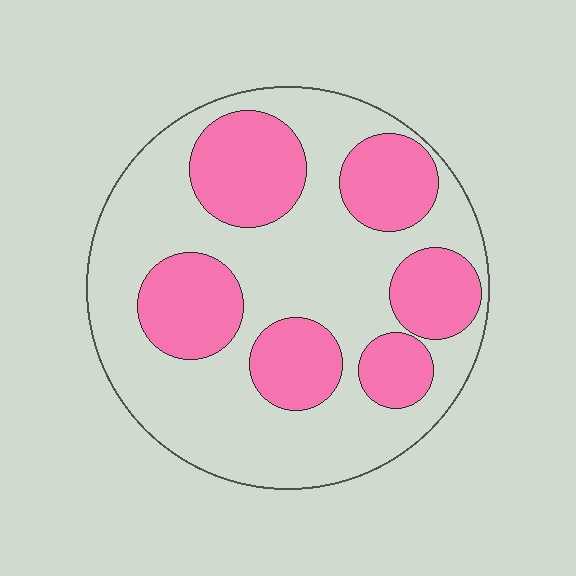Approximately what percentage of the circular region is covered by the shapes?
Approximately 35%.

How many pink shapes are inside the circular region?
6.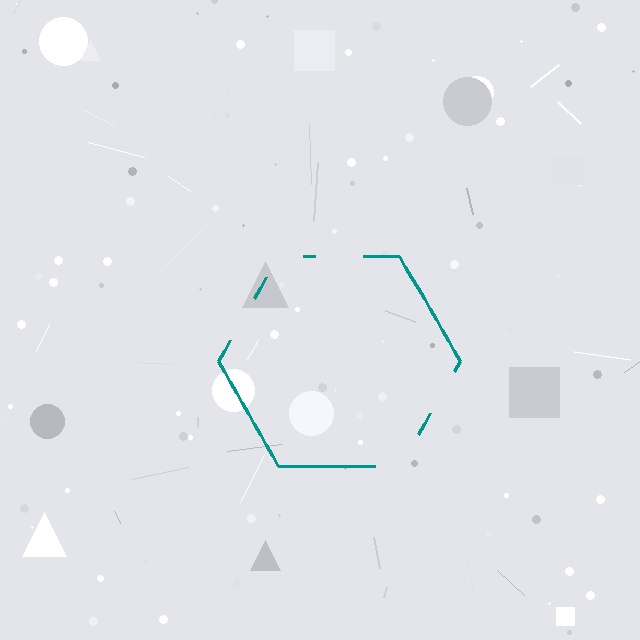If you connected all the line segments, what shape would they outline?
They would outline a hexagon.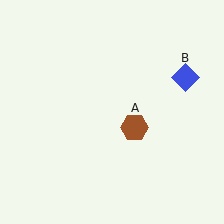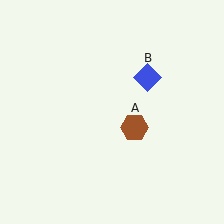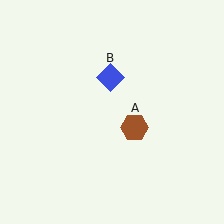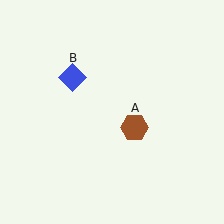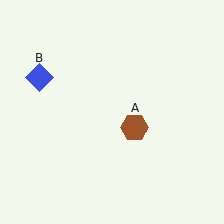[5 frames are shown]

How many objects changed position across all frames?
1 object changed position: blue diamond (object B).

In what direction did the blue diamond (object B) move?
The blue diamond (object B) moved left.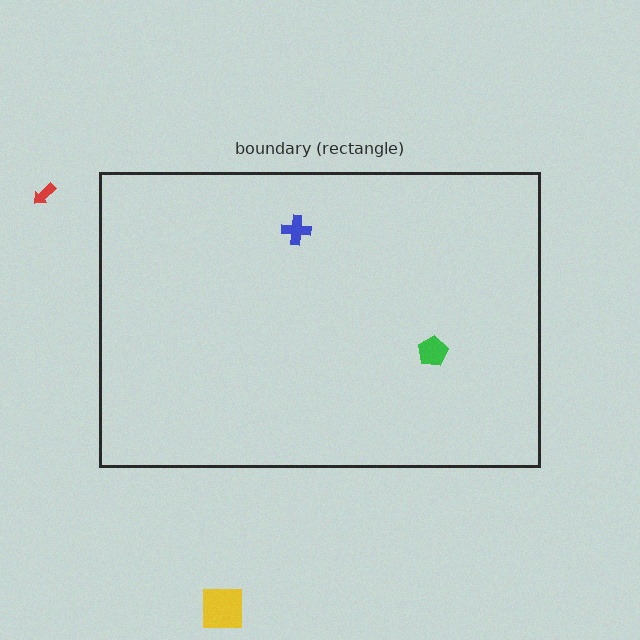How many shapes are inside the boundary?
2 inside, 2 outside.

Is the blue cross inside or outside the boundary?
Inside.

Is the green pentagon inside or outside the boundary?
Inside.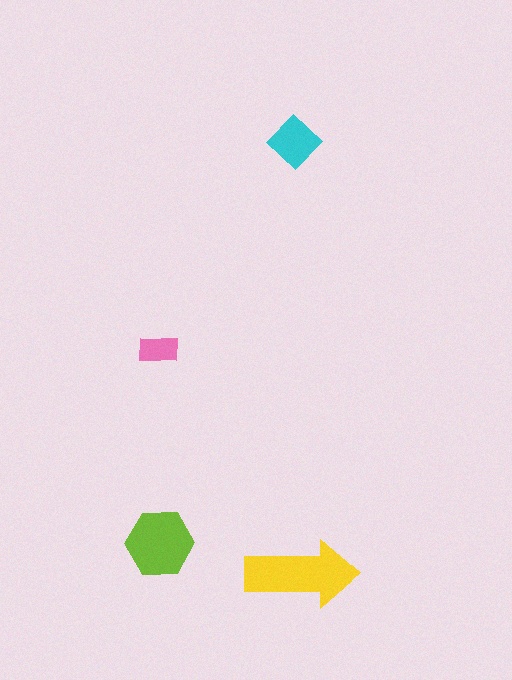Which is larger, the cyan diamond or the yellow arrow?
The yellow arrow.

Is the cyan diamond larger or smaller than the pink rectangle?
Larger.